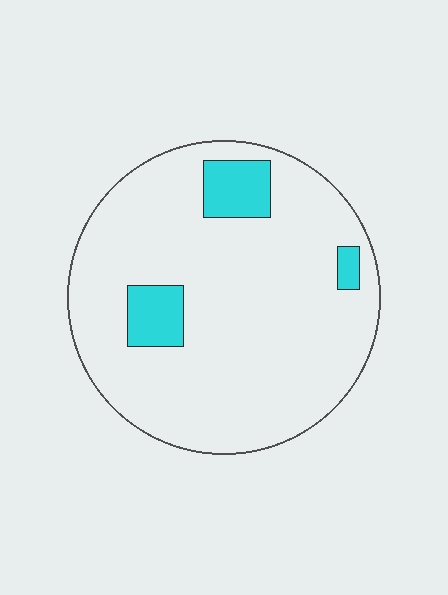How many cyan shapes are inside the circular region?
3.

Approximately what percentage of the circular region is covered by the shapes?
Approximately 10%.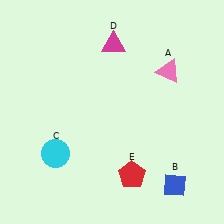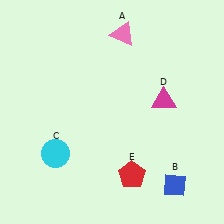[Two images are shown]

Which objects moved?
The objects that moved are: the pink triangle (A), the magenta triangle (D).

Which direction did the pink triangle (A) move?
The pink triangle (A) moved left.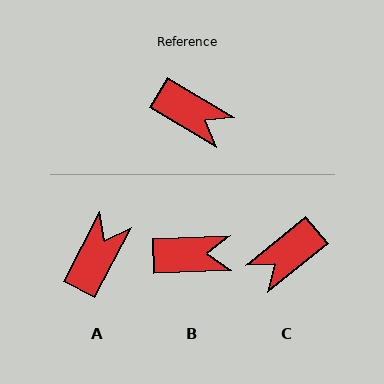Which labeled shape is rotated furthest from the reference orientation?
C, about 110 degrees away.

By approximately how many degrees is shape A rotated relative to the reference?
Approximately 93 degrees counter-clockwise.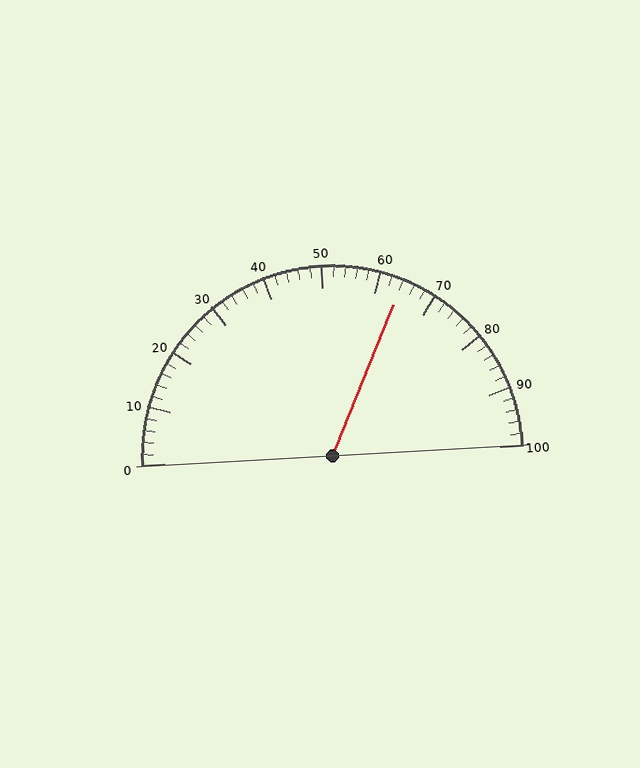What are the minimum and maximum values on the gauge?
The gauge ranges from 0 to 100.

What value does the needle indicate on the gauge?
The needle indicates approximately 64.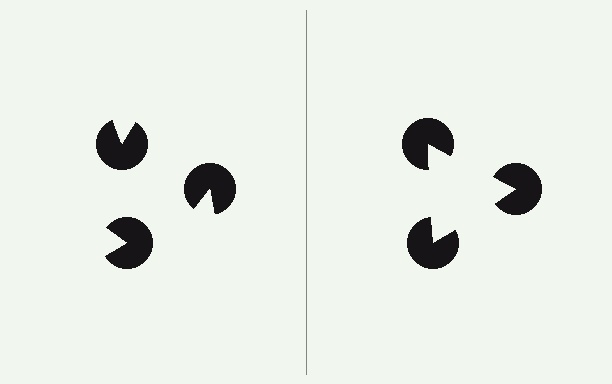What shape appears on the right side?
An illusory triangle.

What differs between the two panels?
The pac-man discs are positioned identically on both sides; only the wedge orientations differ. On the right they align to a triangle; on the left they are misaligned.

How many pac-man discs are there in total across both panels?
6 — 3 on each side.